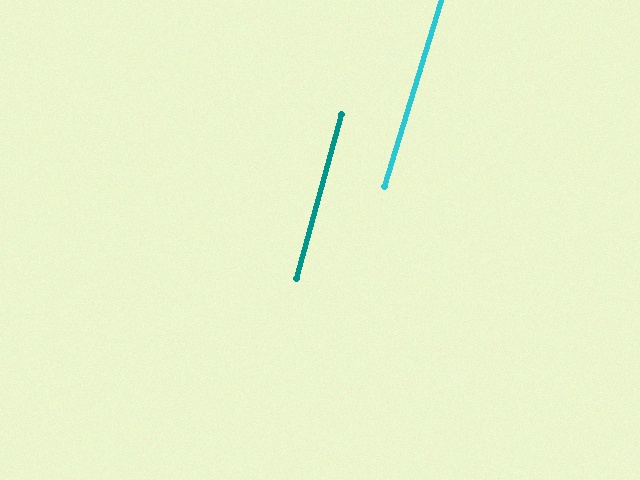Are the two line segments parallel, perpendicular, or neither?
Parallel — their directions differ by only 1.7°.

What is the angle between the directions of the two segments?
Approximately 2 degrees.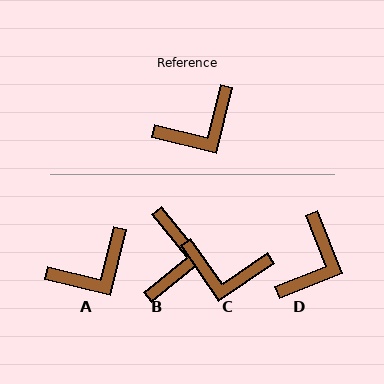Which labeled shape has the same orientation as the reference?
A.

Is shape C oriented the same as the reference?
No, it is off by about 42 degrees.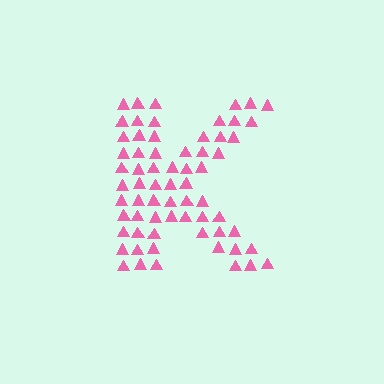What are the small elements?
The small elements are triangles.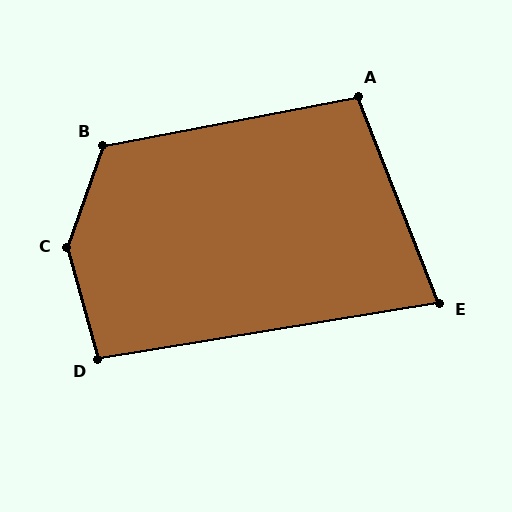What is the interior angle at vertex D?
Approximately 96 degrees (obtuse).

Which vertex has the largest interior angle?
C, at approximately 146 degrees.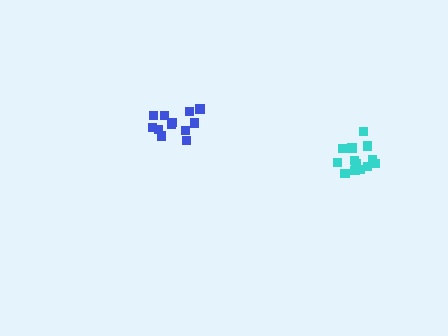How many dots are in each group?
Group 1: 12 dots, Group 2: 14 dots (26 total).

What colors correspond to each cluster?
The clusters are colored: blue, cyan.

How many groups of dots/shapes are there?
There are 2 groups.